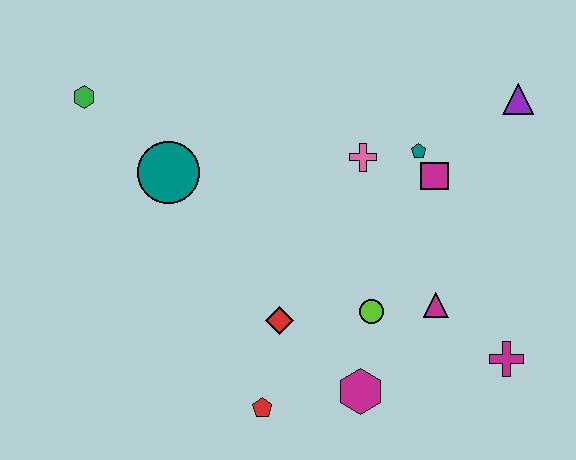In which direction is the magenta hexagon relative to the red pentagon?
The magenta hexagon is to the right of the red pentagon.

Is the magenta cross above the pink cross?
No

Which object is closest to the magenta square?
The teal pentagon is closest to the magenta square.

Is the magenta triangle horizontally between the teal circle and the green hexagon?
No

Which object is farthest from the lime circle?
The green hexagon is farthest from the lime circle.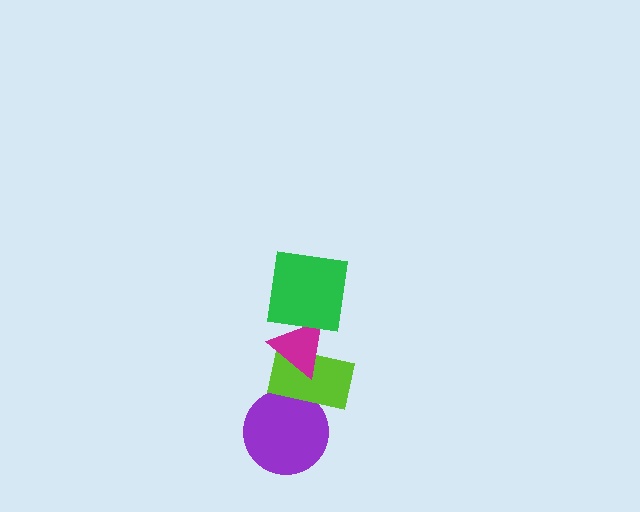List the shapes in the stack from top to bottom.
From top to bottom: the green square, the magenta triangle, the lime rectangle, the purple circle.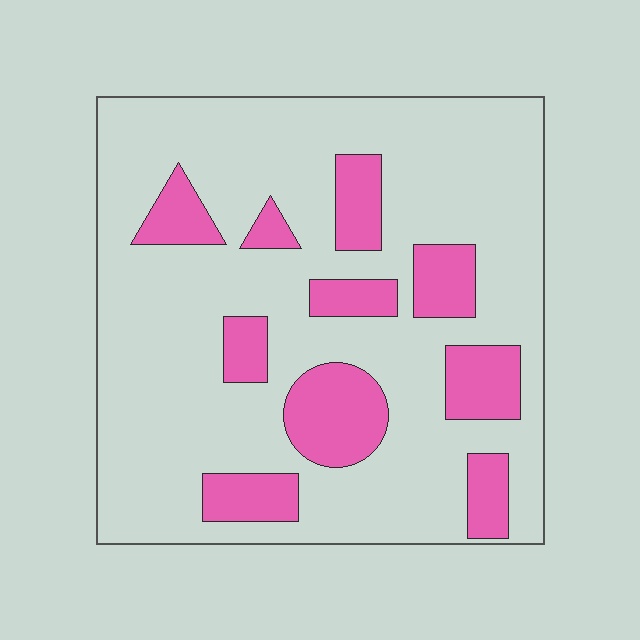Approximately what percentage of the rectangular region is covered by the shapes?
Approximately 20%.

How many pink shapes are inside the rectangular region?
10.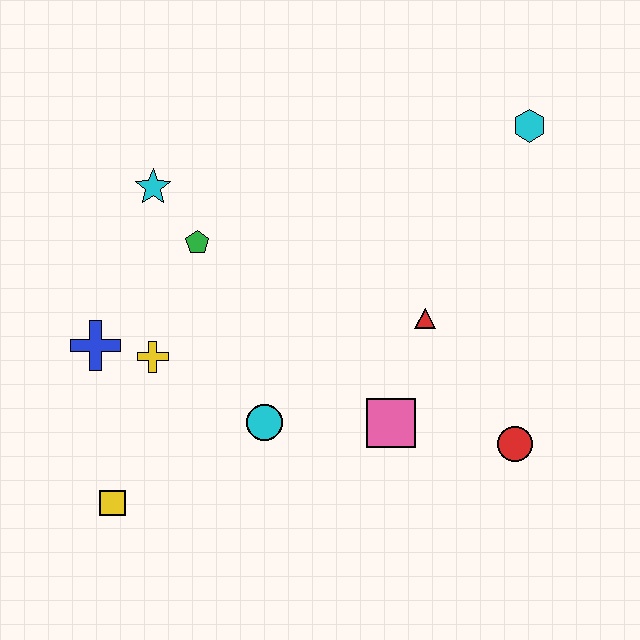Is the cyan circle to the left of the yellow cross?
No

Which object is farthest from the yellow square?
The cyan hexagon is farthest from the yellow square.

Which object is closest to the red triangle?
The pink square is closest to the red triangle.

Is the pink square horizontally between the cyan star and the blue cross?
No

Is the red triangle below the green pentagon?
Yes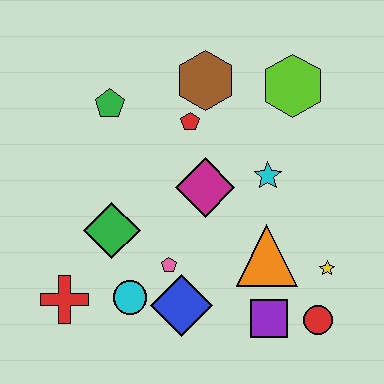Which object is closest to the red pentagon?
The brown hexagon is closest to the red pentagon.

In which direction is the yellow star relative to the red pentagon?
The yellow star is below the red pentagon.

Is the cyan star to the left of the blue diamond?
No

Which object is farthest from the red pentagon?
The red circle is farthest from the red pentagon.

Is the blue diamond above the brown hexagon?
No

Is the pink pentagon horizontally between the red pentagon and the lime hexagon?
No